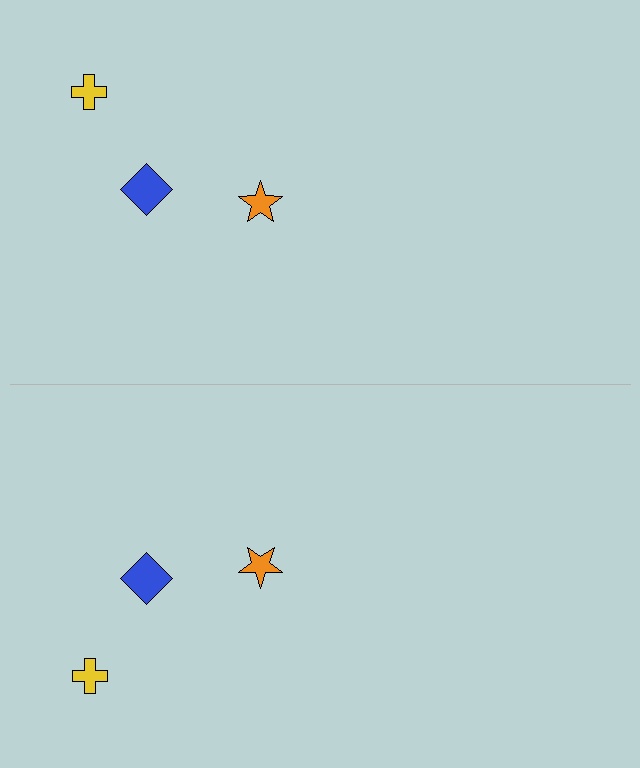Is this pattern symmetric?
Yes, this pattern has bilateral (reflection) symmetry.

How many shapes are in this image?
There are 6 shapes in this image.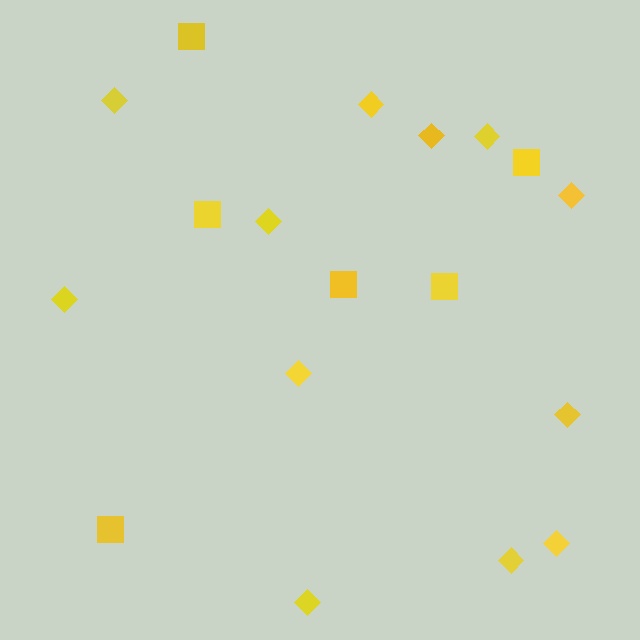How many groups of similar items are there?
There are 2 groups: one group of squares (6) and one group of diamonds (12).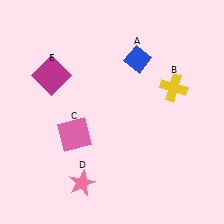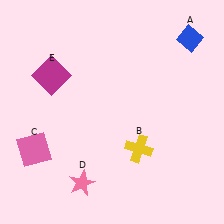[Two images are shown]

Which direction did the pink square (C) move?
The pink square (C) moved left.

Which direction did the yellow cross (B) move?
The yellow cross (B) moved down.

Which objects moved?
The objects that moved are: the blue diamond (A), the yellow cross (B), the pink square (C).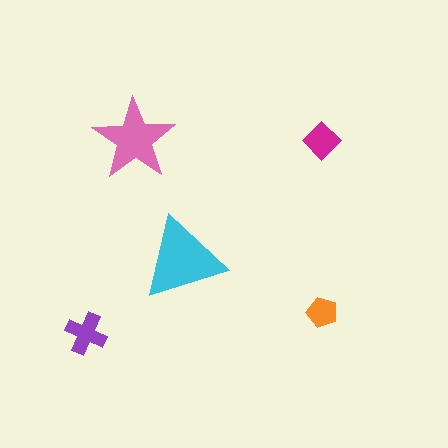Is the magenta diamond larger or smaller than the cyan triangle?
Smaller.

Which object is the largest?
The cyan triangle.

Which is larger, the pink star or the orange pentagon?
The pink star.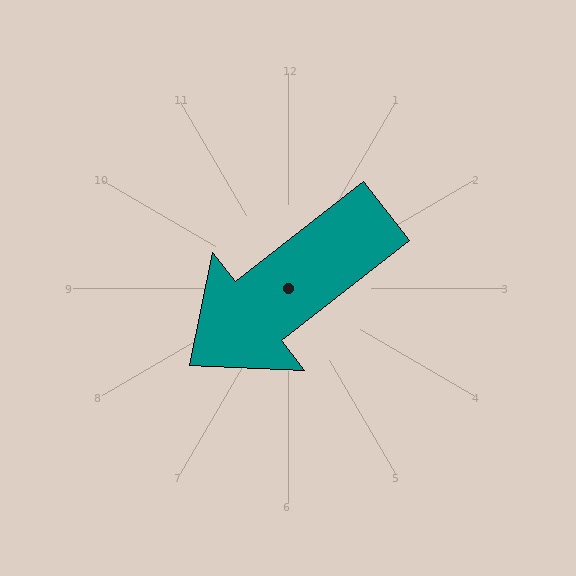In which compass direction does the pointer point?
Southwest.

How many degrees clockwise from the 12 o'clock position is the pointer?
Approximately 232 degrees.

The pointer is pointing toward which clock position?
Roughly 8 o'clock.